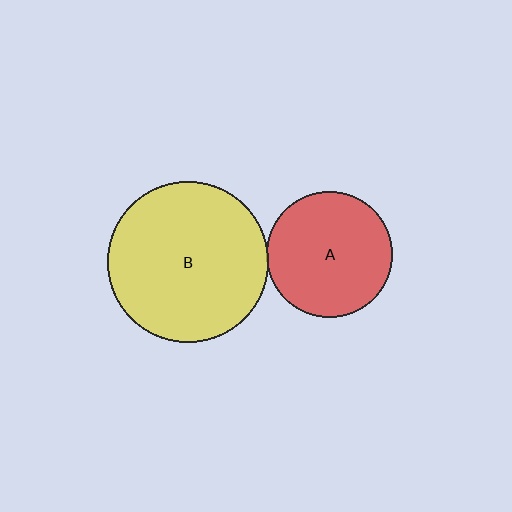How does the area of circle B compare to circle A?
Approximately 1.6 times.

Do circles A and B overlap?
Yes.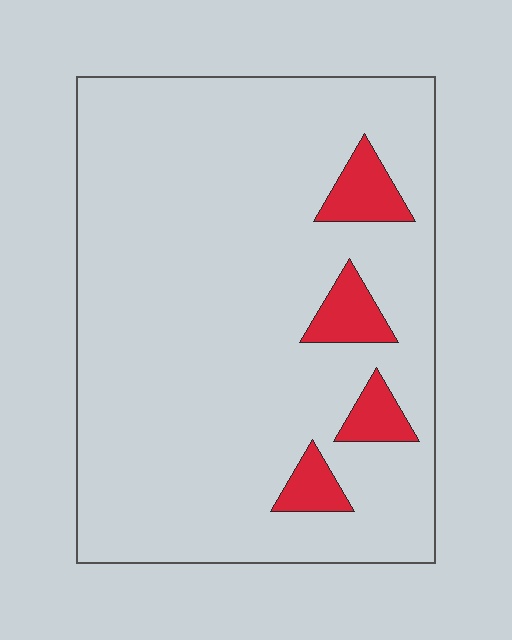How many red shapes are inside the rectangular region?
4.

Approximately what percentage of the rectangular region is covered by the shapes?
Approximately 10%.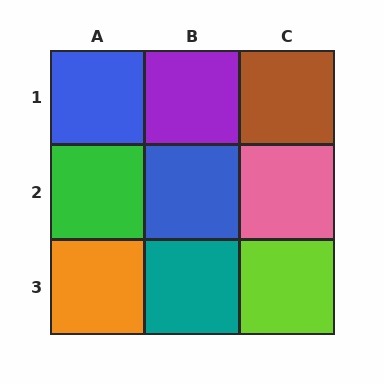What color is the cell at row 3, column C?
Lime.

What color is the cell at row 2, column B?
Blue.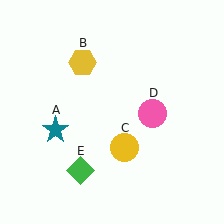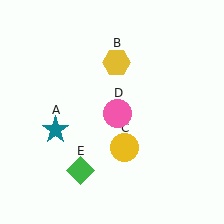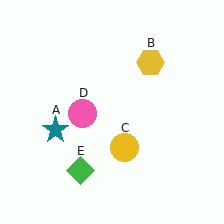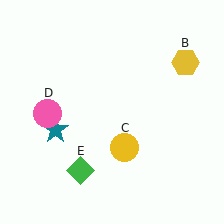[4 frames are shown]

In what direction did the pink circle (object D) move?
The pink circle (object D) moved left.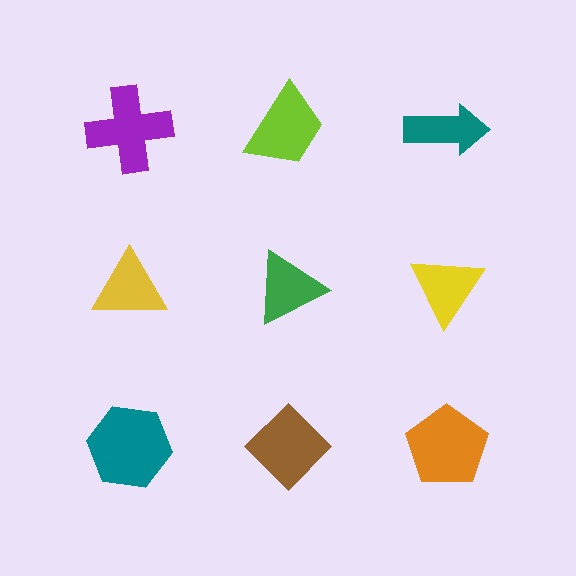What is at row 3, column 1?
A teal hexagon.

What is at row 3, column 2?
A brown diamond.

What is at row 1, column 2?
A lime trapezoid.